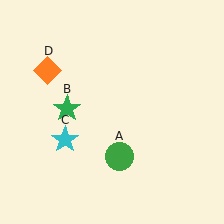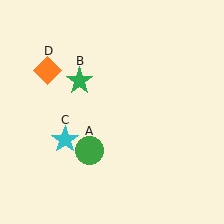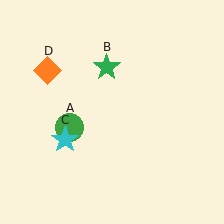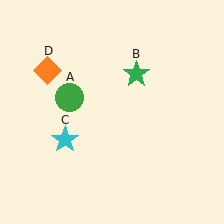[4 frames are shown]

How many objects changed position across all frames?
2 objects changed position: green circle (object A), green star (object B).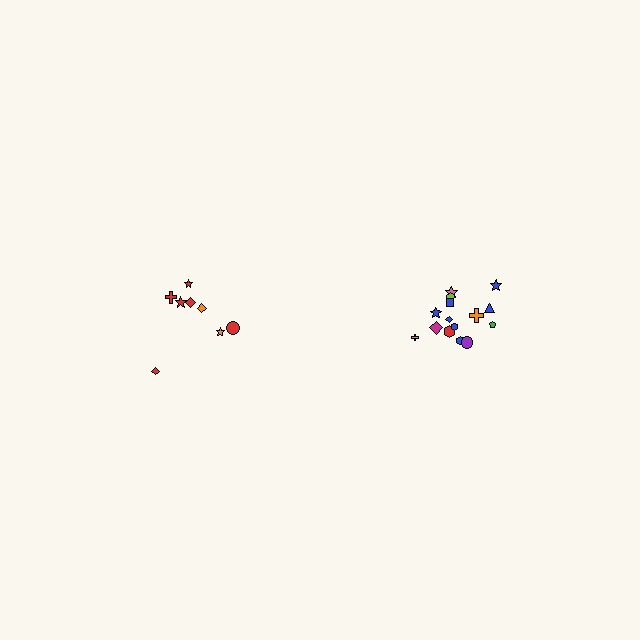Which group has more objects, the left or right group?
The right group.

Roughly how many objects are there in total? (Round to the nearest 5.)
Roughly 25 objects in total.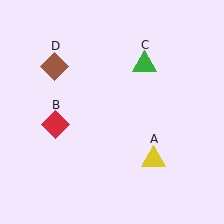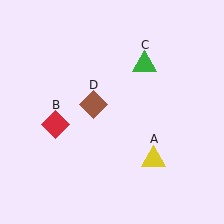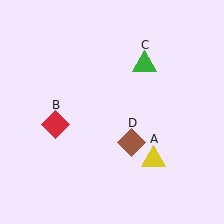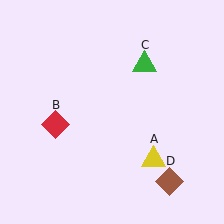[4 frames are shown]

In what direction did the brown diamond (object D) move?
The brown diamond (object D) moved down and to the right.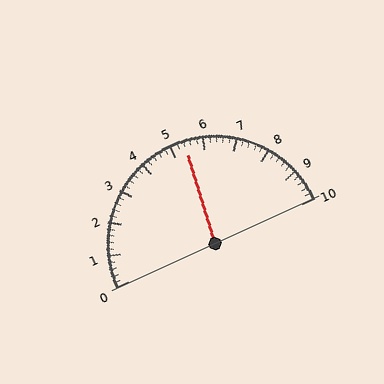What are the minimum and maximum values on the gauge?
The gauge ranges from 0 to 10.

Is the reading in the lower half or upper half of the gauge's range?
The reading is in the upper half of the range (0 to 10).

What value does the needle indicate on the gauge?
The needle indicates approximately 5.4.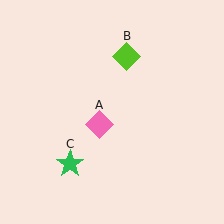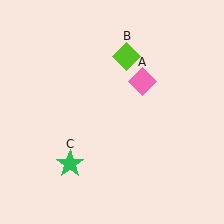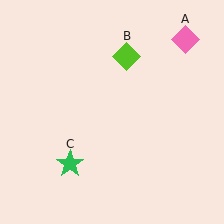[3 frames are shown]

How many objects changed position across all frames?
1 object changed position: pink diamond (object A).